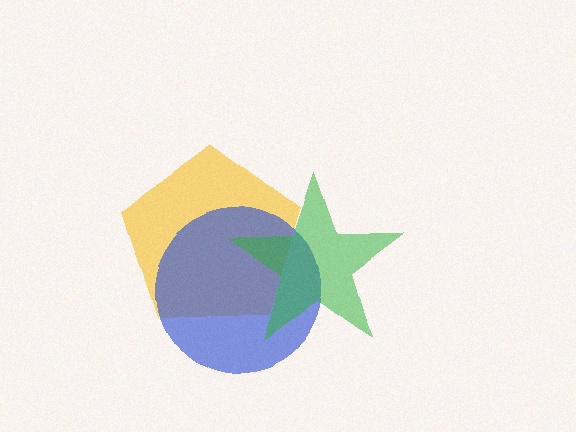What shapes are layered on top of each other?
The layered shapes are: a yellow pentagon, a blue circle, a green star.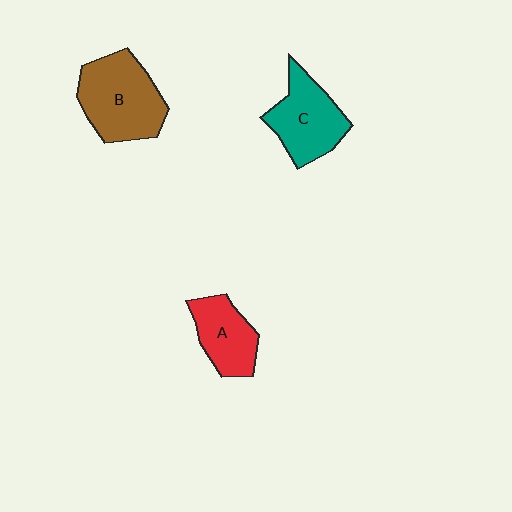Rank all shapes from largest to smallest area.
From largest to smallest: B (brown), C (teal), A (red).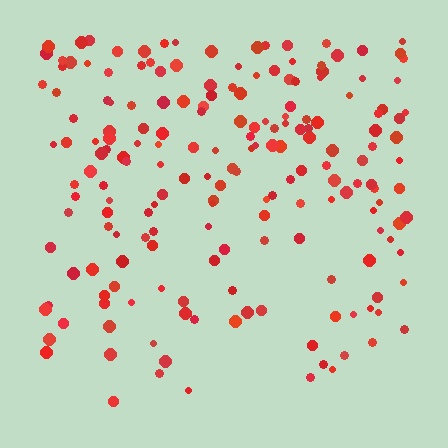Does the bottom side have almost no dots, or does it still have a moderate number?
Still a moderate number, just noticeably fewer than the top.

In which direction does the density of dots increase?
From bottom to top, with the top side densest.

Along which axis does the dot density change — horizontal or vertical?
Vertical.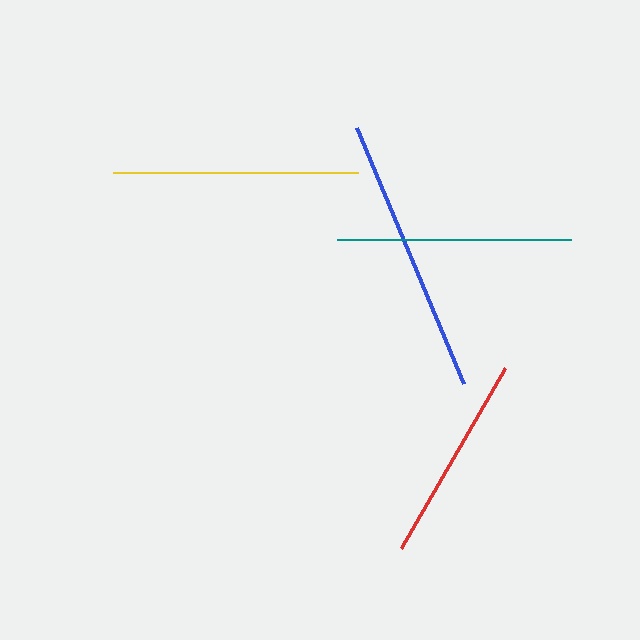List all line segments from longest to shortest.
From longest to shortest: blue, yellow, teal, red.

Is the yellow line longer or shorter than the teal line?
The yellow line is longer than the teal line.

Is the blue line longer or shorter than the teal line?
The blue line is longer than the teal line.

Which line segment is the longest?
The blue line is the longest at approximately 277 pixels.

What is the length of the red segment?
The red segment is approximately 208 pixels long.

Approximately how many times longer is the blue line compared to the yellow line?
The blue line is approximately 1.1 times the length of the yellow line.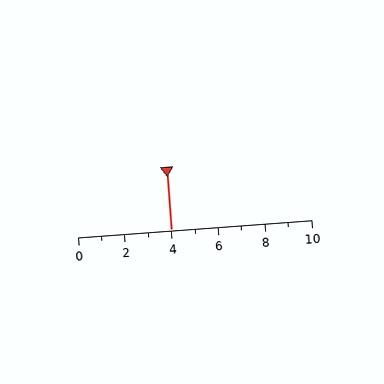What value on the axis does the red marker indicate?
The marker indicates approximately 4.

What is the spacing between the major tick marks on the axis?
The major ticks are spaced 2 apart.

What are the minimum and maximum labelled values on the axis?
The axis runs from 0 to 10.